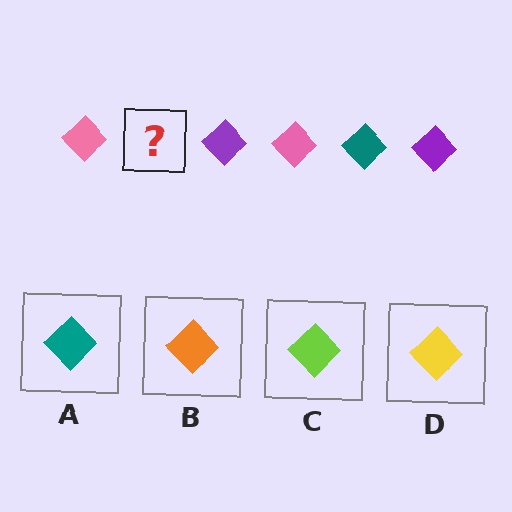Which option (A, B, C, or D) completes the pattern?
A.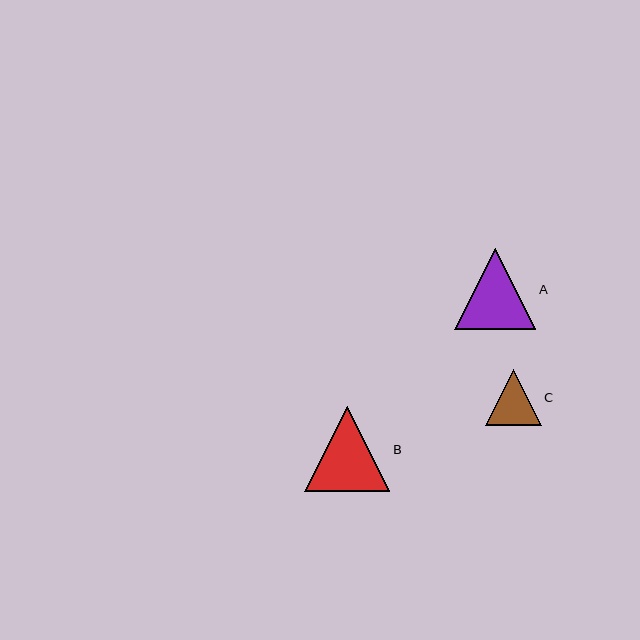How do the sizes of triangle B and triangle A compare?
Triangle B and triangle A are approximately the same size.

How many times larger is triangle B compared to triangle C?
Triangle B is approximately 1.5 times the size of triangle C.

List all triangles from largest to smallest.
From largest to smallest: B, A, C.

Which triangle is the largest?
Triangle B is the largest with a size of approximately 85 pixels.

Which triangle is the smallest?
Triangle C is the smallest with a size of approximately 56 pixels.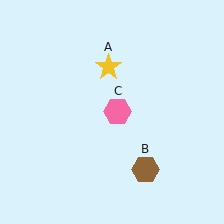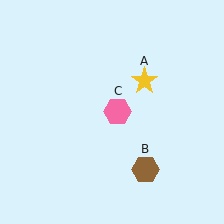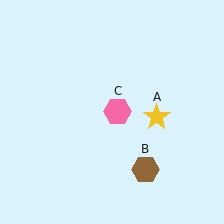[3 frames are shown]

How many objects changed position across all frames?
1 object changed position: yellow star (object A).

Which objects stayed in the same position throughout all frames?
Brown hexagon (object B) and pink hexagon (object C) remained stationary.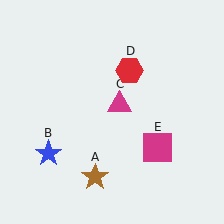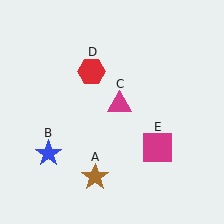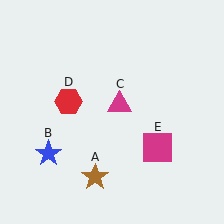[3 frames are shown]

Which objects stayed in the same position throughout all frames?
Brown star (object A) and blue star (object B) and magenta triangle (object C) and magenta square (object E) remained stationary.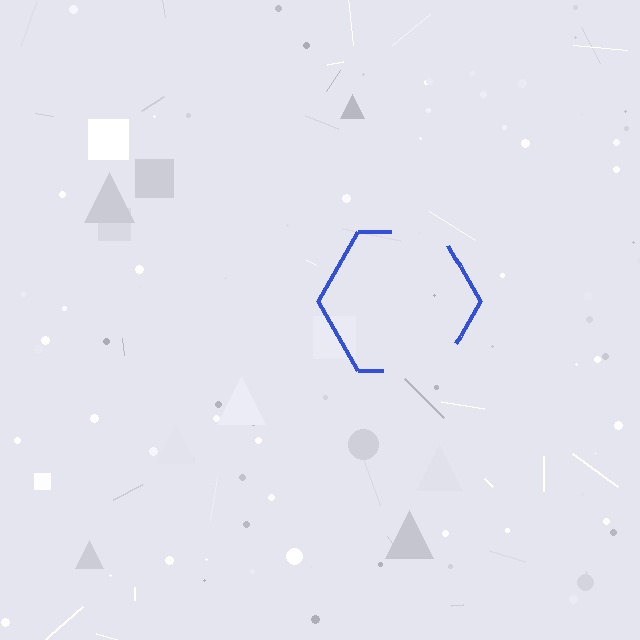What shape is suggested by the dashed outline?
The dashed outline suggests a hexagon.